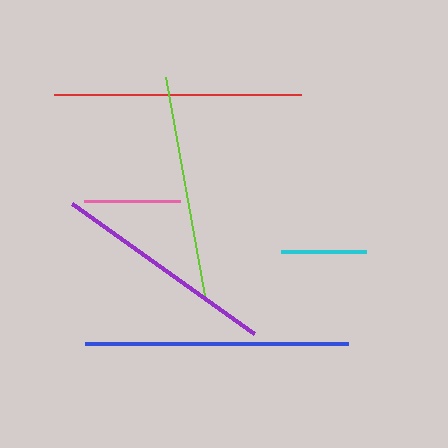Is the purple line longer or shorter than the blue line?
The blue line is longer than the purple line.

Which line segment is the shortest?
The cyan line is the shortest at approximately 85 pixels.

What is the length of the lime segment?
The lime segment is approximately 222 pixels long.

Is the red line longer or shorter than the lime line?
The red line is longer than the lime line.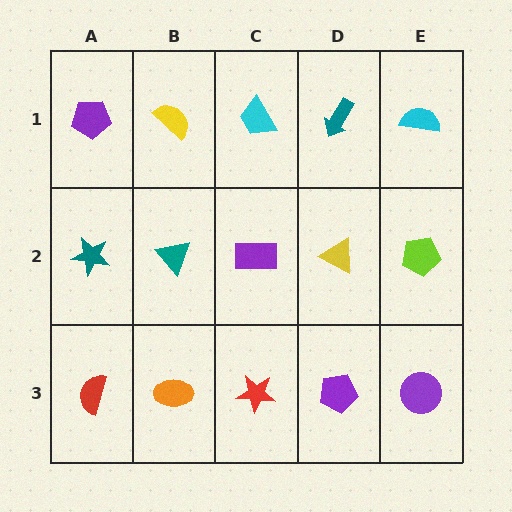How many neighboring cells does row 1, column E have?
2.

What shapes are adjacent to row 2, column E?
A cyan semicircle (row 1, column E), a purple circle (row 3, column E), a yellow triangle (row 2, column D).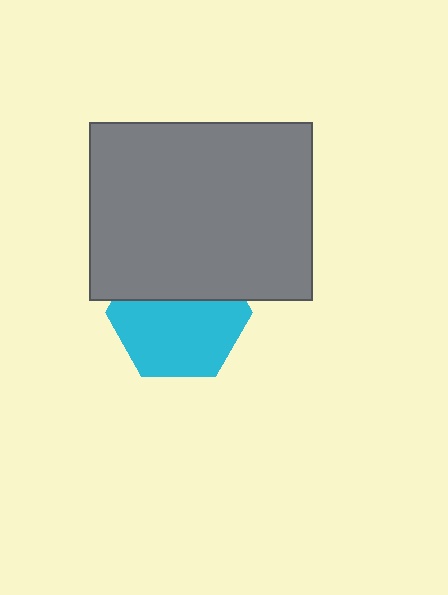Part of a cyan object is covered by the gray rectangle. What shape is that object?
It is a hexagon.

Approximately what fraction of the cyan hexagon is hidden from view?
Roughly 39% of the cyan hexagon is hidden behind the gray rectangle.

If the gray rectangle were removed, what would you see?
You would see the complete cyan hexagon.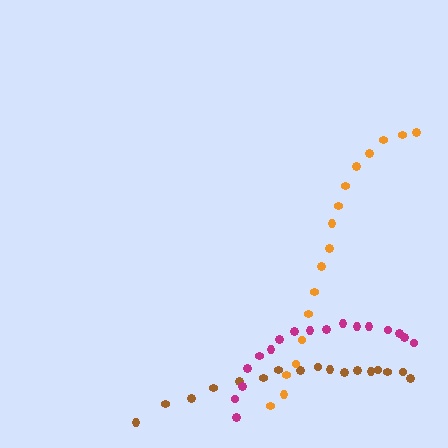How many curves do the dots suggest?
There are 3 distinct paths.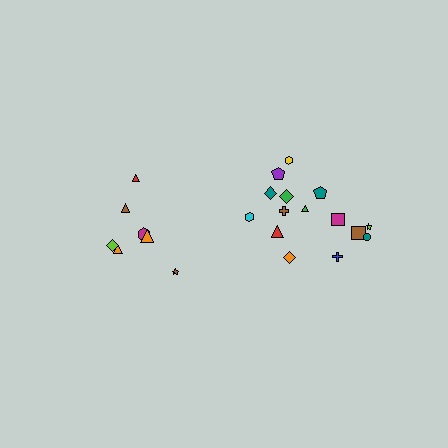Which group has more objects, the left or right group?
The right group.